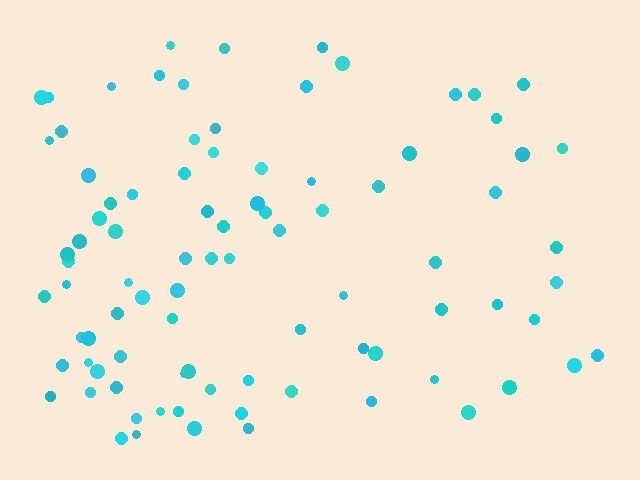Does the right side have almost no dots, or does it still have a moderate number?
Still a moderate number, just noticeably fewer than the left.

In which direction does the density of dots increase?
From right to left, with the left side densest.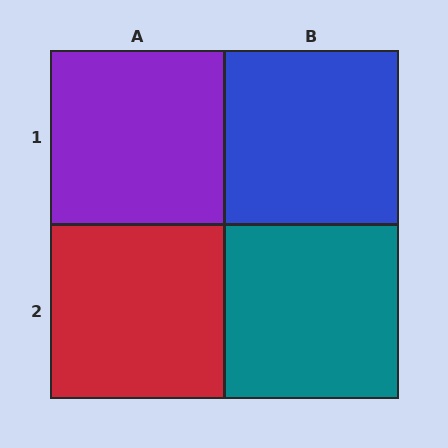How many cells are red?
1 cell is red.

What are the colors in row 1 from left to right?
Purple, blue.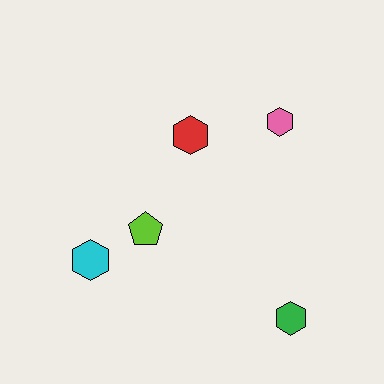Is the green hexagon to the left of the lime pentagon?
No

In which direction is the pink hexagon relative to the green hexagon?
The pink hexagon is above the green hexagon.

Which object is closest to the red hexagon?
The pink hexagon is closest to the red hexagon.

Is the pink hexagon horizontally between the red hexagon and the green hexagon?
Yes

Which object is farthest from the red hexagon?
The green hexagon is farthest from the red hexagon.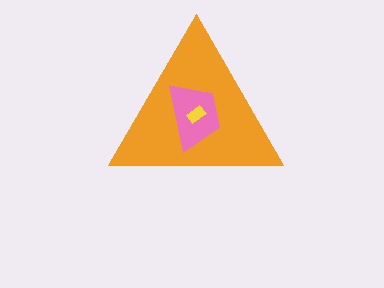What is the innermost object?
The yellow rectangle.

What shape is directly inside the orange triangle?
The pink trapezoid.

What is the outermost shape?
The orange triangle.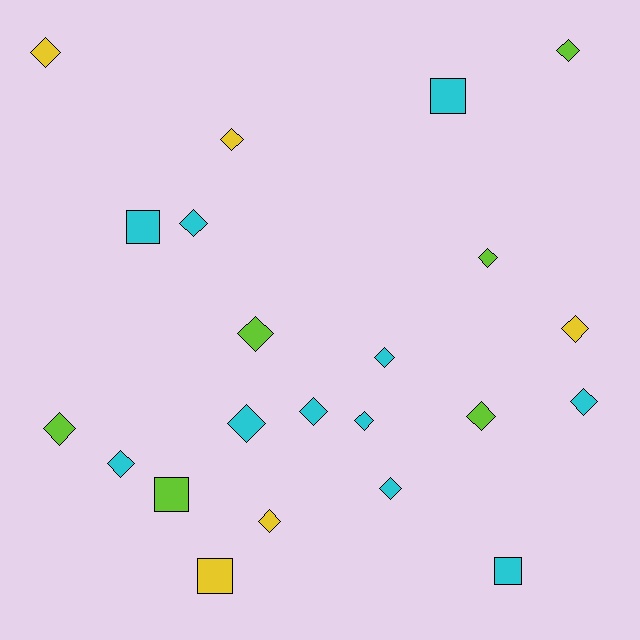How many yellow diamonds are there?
There are 4 yellow diamonds.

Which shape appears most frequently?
Diamond, with 17 objects.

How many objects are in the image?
There are 22 objects.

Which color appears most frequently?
Cyan, with 11 objects.